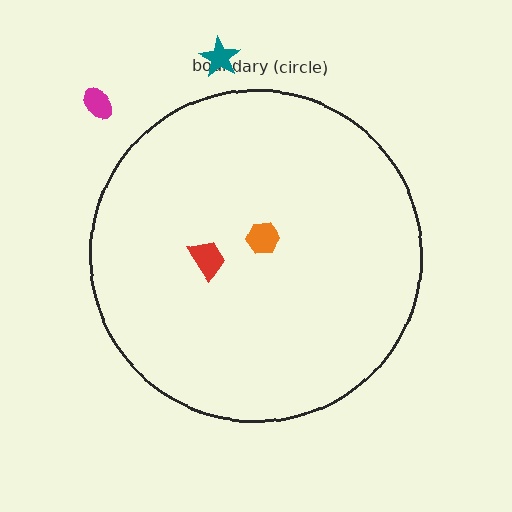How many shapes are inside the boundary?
2 inside, 2 outside.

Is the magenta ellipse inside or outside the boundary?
Outside.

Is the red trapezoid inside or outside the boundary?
Inside.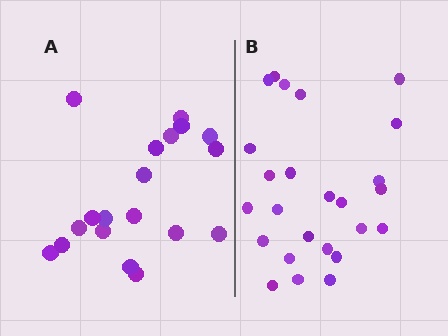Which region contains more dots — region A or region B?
Region B (the right region) has more dots.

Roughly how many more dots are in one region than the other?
Region B has about 6 more dots than region A.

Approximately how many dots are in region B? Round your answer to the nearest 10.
About 20 dots. (The exact count is 25, which rounds to 20.)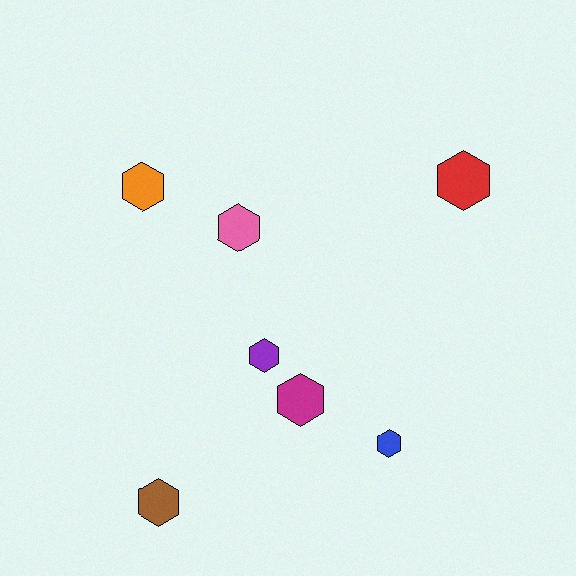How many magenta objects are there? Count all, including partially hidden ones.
There is 1 magenta object.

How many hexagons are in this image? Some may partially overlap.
There are 7 hexagons.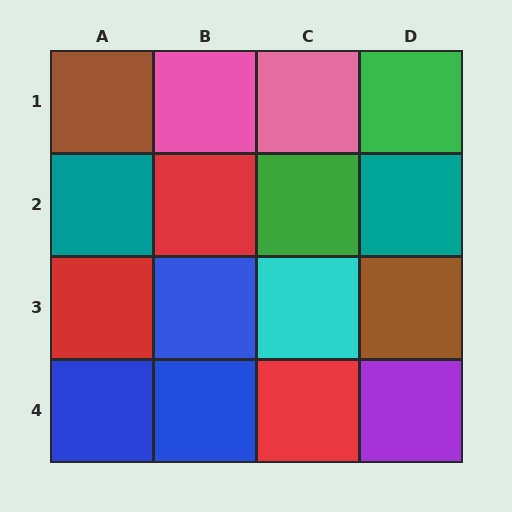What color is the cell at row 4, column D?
Purple.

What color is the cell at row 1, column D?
Green.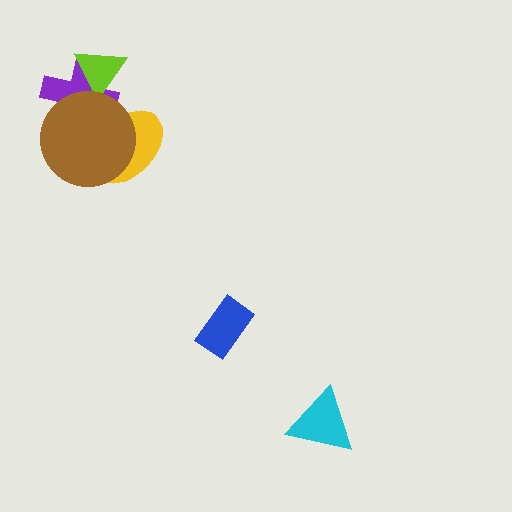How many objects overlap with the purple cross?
3 objects overlap with the purple cross.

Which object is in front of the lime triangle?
The brown circle is in front of the lime triangle.